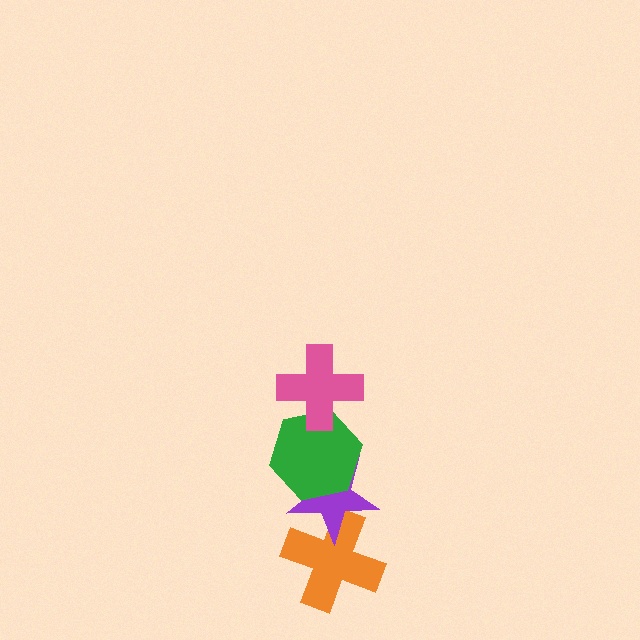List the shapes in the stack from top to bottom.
From top to bottom: the pink cross, the green hexagon, the purple star, the orange cross.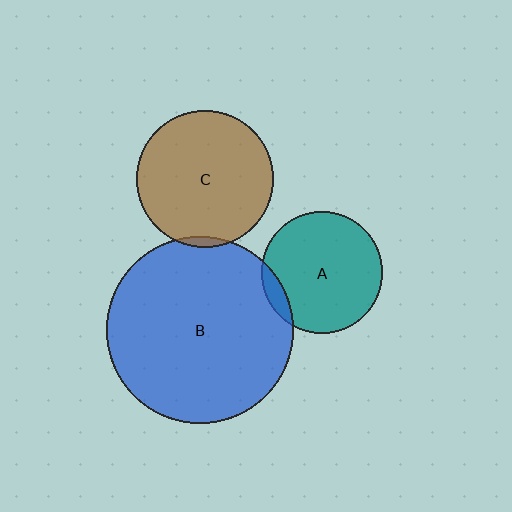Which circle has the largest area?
Circle B (blue).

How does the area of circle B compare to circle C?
Approximately 1.9 times.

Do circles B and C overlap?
Yes.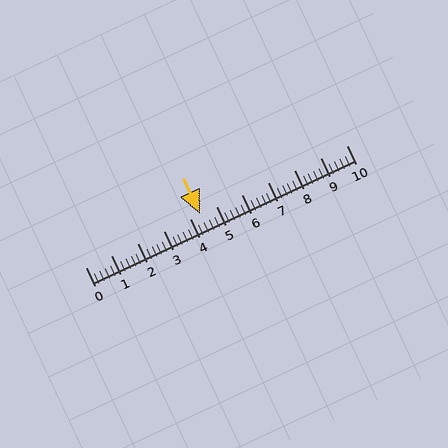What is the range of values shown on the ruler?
The ruler shows values from 0 to 10.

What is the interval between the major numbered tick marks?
The major tick marks are spaced 1 units apart.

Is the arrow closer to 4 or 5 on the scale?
The arrow is closer to 4.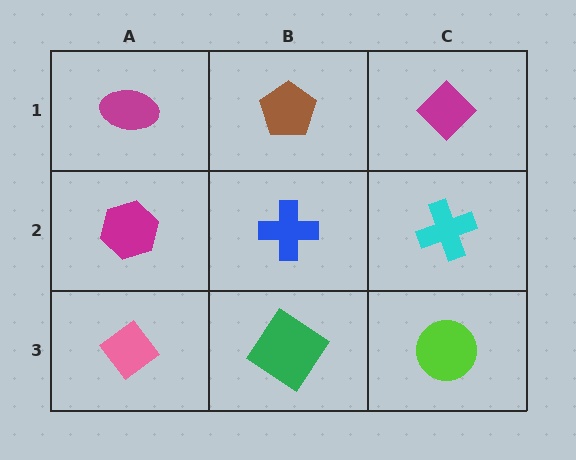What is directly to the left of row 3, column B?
A pink diamond.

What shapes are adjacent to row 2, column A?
A magenta ellipse (row 1, column A), a pink diamond (row 3, column A), a blue cross (row 2, column B).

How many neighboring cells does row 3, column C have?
2.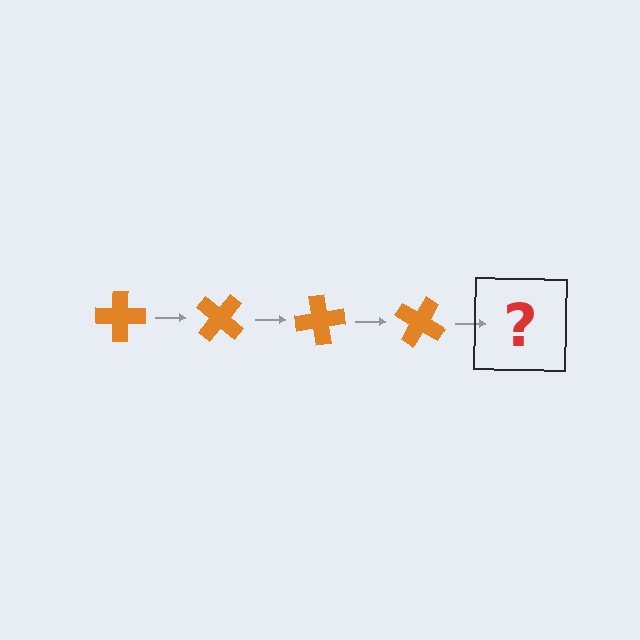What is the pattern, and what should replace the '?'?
The pattern is that the cross rotates 40 degrees each step. The '?' should be an orange cross rotated 160 degrees.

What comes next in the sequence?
The next element should be an orange cross rotated 160 degrees.